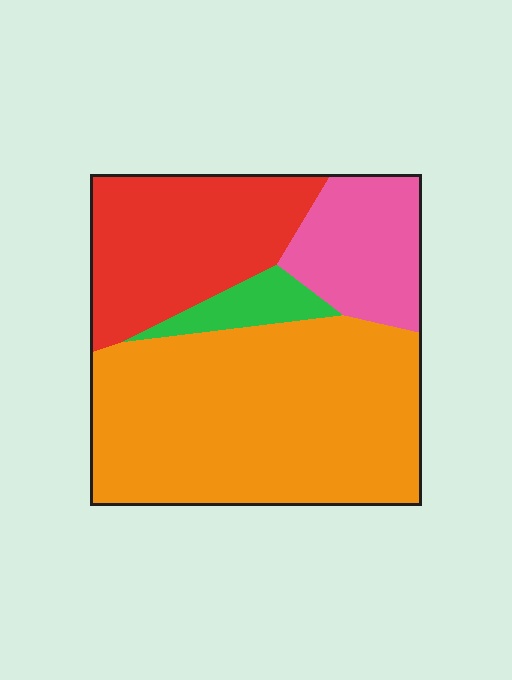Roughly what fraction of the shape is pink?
Pink takes up less than a quarter of the shape.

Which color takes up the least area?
Green, at roughly 5%.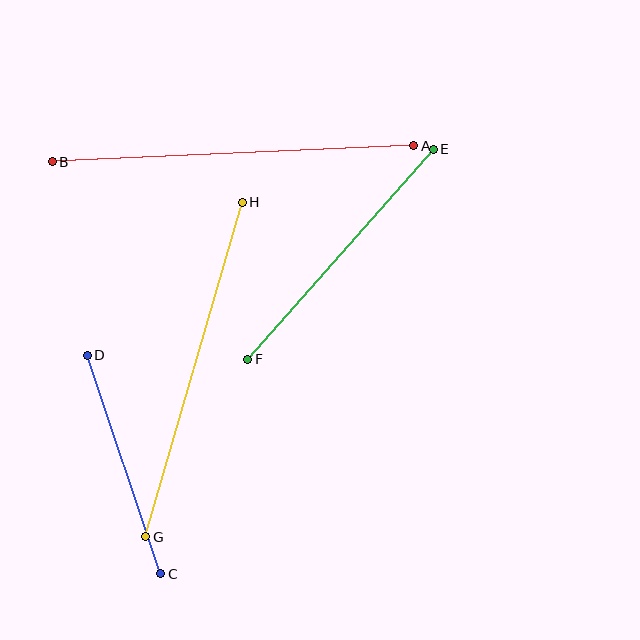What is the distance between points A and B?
The distance is approximately 362 pixels.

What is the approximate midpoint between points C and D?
The midpoint is at approximately (124, 465) pixels.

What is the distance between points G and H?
The distance is approximately 348 pixels.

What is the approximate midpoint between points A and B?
The midpoint is at approximately (233, 154) pixels.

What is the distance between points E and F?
The distance is approximately 280 pixels.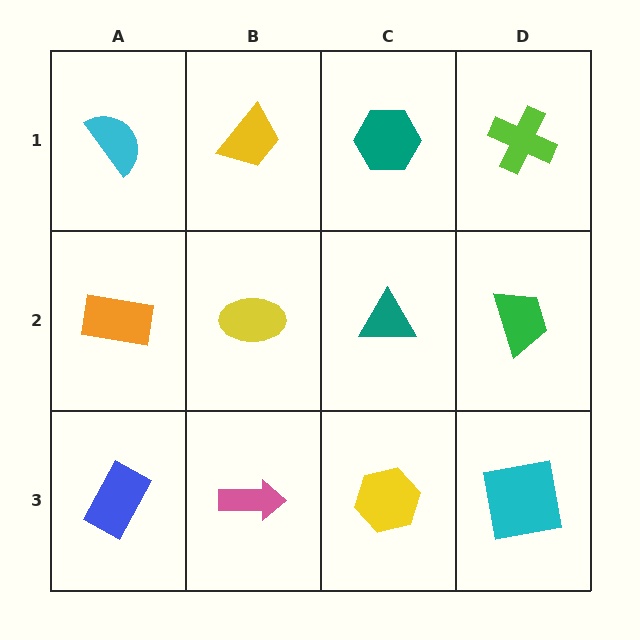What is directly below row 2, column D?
A cyan square.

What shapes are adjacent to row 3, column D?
A green trapezoid (row 2, column D), a yellow hexagon (row 3, column C).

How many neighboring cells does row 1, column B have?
3.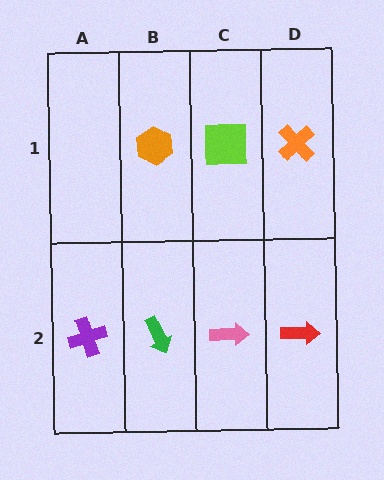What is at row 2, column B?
A green arrow.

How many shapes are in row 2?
4 shapes.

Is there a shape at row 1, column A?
No, that cell is empty.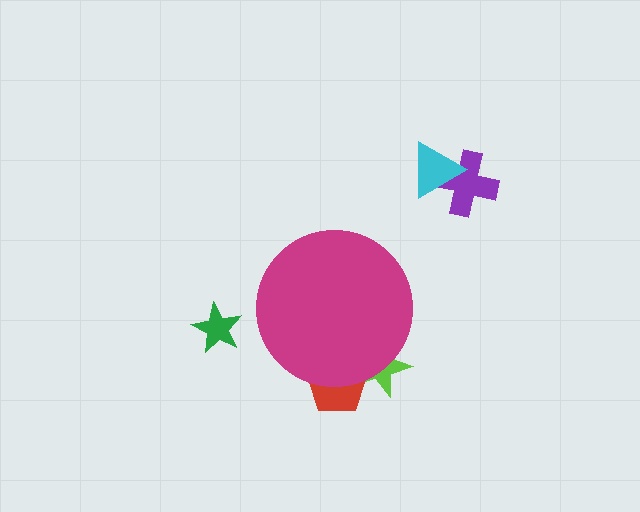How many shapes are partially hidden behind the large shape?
2 shapes are partially hidden.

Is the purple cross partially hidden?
No, the purple cross is fully visible.